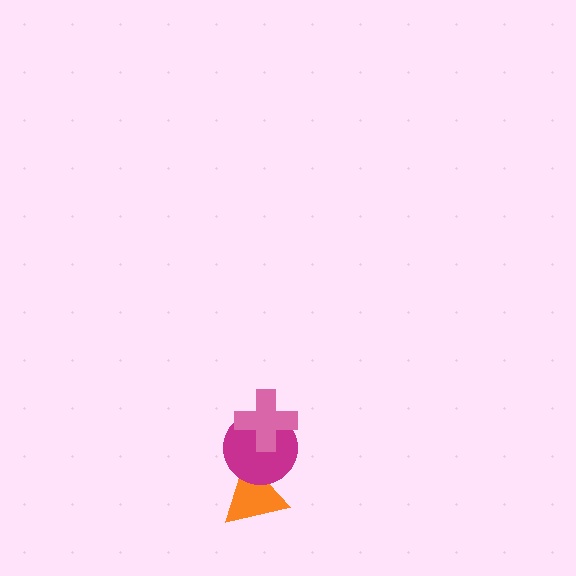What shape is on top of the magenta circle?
The pink cross is on top of the magenta circle.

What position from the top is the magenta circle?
The magenta circle is 2nd from the top.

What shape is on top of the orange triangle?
The magenta circle is on top of the orange triangle.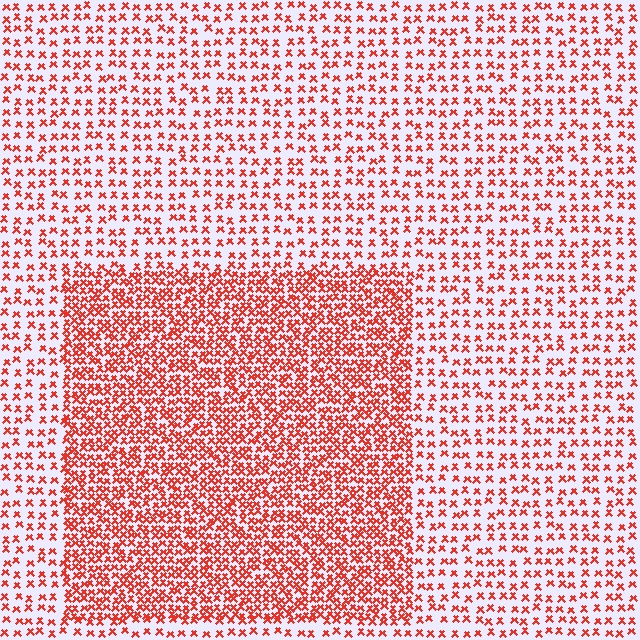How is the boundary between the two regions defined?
The boundary is defined by a change in element density (approximately 2.2x ratio). All elements are the same color, size, and shape.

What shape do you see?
I see a rectangle.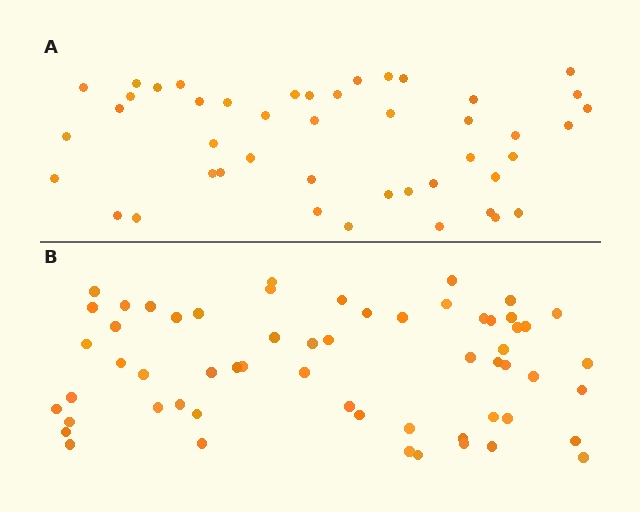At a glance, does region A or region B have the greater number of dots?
Region B (the bottom region) has more dots.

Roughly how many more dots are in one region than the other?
Region B has approximately 15 more dots than region A.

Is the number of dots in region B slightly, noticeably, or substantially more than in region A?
Region B has noticeably more, but not dramatically so. The ratio is roughly 1.3 to 1.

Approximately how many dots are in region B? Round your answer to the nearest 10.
About 60 dots. (The exact count is 59, which rounds to 60.)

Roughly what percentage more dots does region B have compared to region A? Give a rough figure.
About 30% more.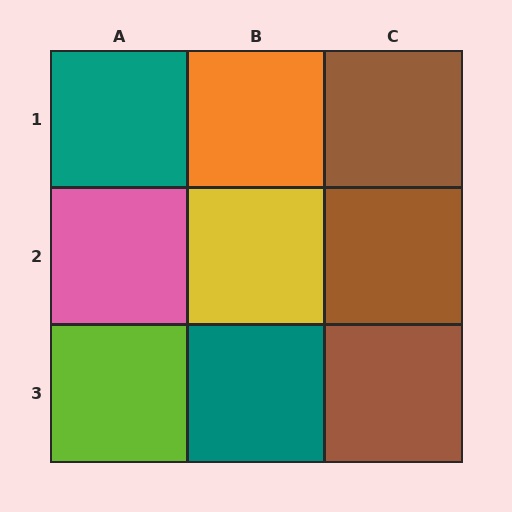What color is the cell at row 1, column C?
Brown.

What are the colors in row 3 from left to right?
Lime, teal, brown.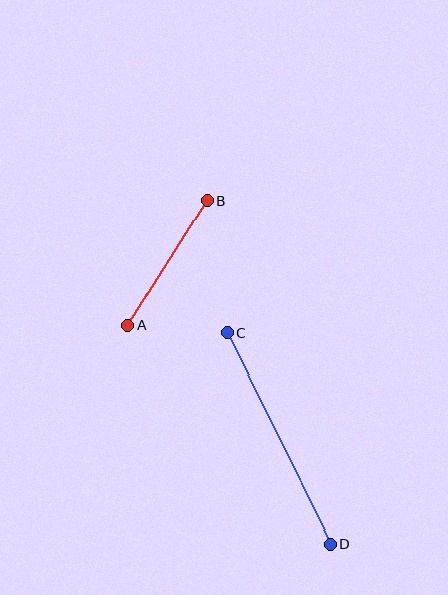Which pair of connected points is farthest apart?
Points C and D are farthest apart.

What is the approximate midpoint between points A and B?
The midpoint is at approximately (167, 263) pixels.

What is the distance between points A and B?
The distance is approximately 148 pixels.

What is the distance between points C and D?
The distance is approximately 235 pixels.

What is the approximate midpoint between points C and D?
The midpoint is at approximately (279, 438) pixels.